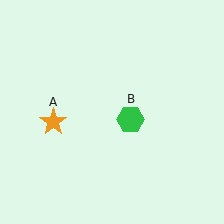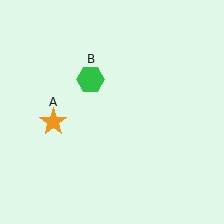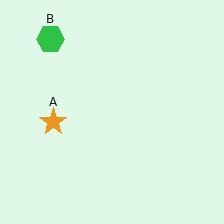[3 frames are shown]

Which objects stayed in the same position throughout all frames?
Orange star (object A) remained stationary.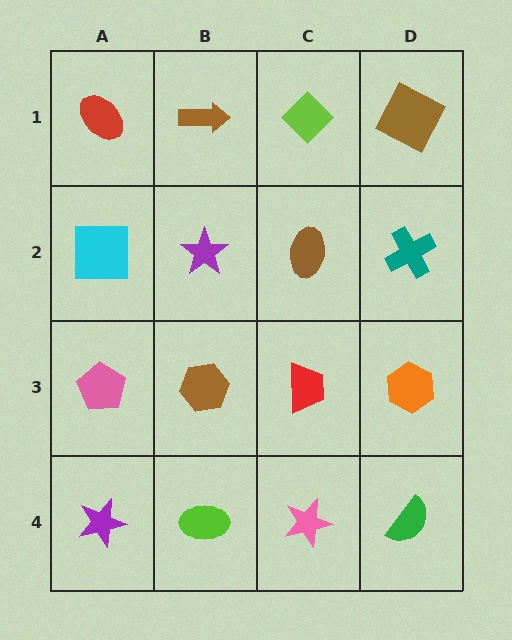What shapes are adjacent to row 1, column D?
A teal cross (row 2, column D), a lime diamond (row 1, column C).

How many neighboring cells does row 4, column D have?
2.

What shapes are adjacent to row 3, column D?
A teal cross (row 2, column D), a green semicircle (row 4, column D), a red trapezoid (row 3, column C).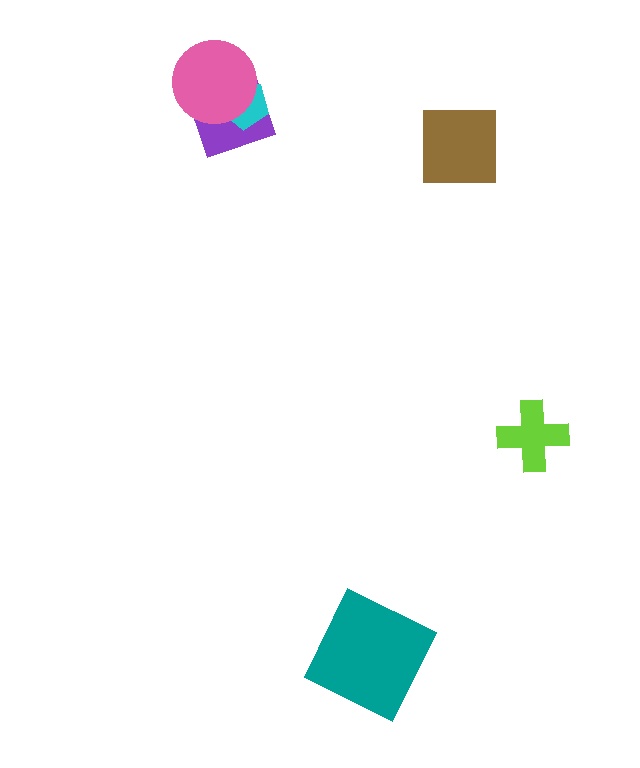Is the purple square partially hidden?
Yes, it is partially covered by another shape.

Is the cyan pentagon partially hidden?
Yes, it is partially covered by another shape.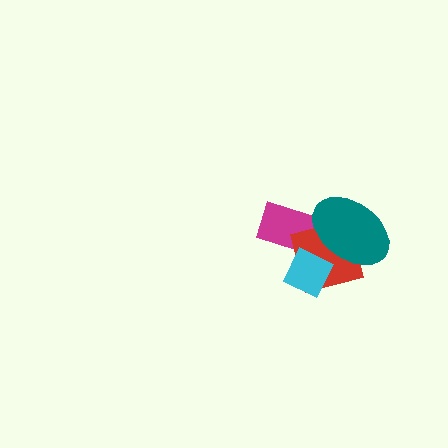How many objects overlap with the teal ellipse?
3 objects overlap with the teal ellipse.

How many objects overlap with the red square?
3 objects overlap with the red square.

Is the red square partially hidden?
Yes, it is partially covered by another shape.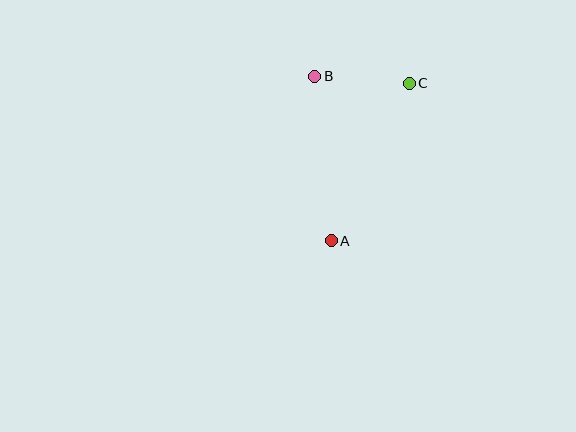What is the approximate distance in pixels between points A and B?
The distance between A and B is approximately 165 pixels.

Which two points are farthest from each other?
Points A and C are farthest from each other.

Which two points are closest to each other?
Points B and C are closest to each other.